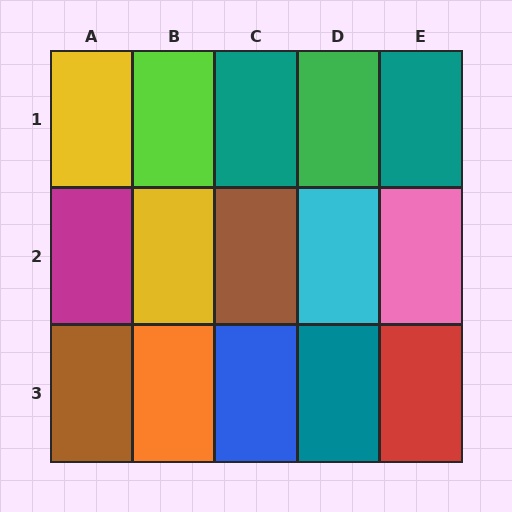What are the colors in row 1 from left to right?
Yellow, lime, teal, green, teal.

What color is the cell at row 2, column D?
Cyan.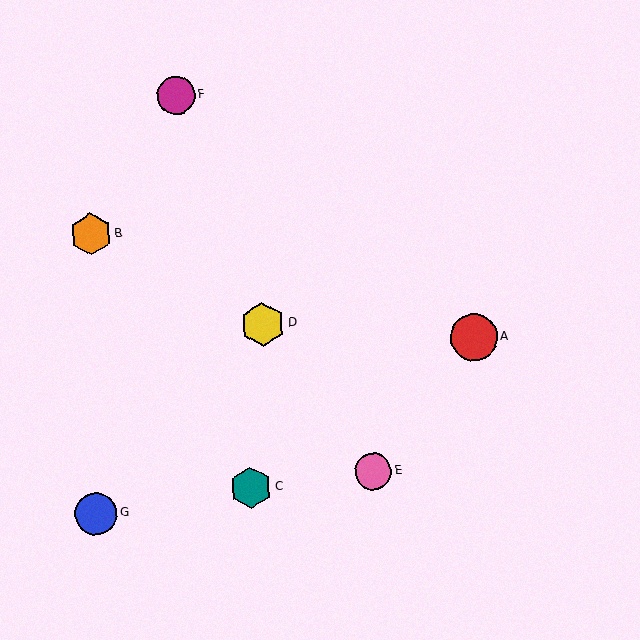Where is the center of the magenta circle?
The center of the magenta circle is at (176, 95).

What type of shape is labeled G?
Shape G is a blue circle.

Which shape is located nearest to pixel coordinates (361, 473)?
The pink circle (labeled E) at (373, 471) is nearest to that location.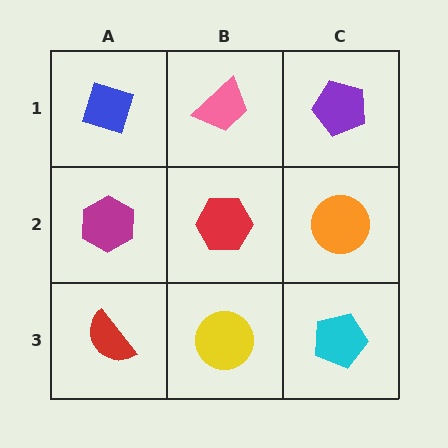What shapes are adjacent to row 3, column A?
A magenta hexagon (row 2, column A), a yellow circle (row 3, column B).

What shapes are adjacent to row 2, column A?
A blue diamond (row 1, column A), a red semicircle (row 3, column A), a red hexagon (row 2, column B).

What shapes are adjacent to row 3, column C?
An orange circle (row 2, column C), a yellow circle (row 3, column B).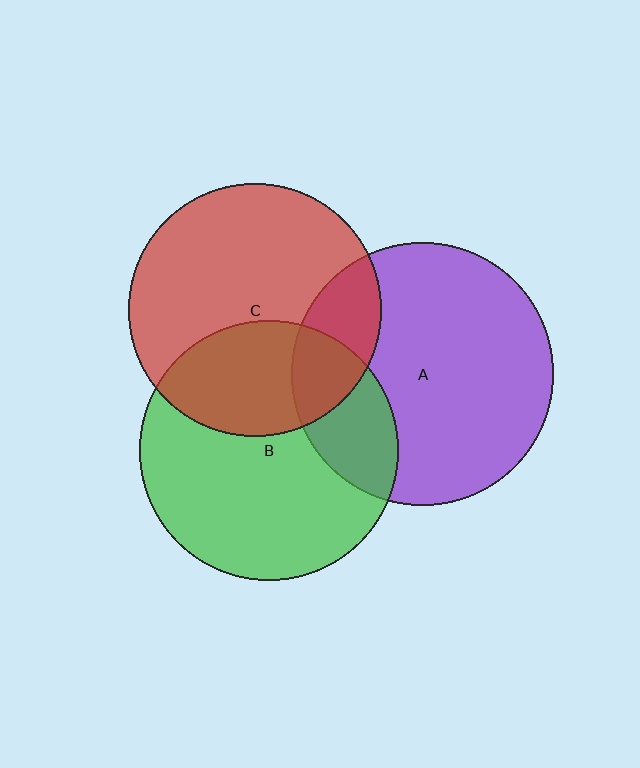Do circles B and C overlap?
Yes.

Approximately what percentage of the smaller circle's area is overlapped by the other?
Approximately 35%.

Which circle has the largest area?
Circle A (purple).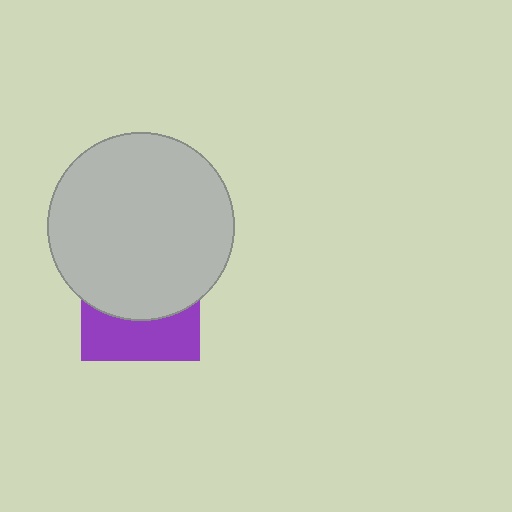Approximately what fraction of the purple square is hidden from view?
Roughly 61% of the purple square is hidden behind the light gray circle.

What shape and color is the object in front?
The object in front is a light gray circle.